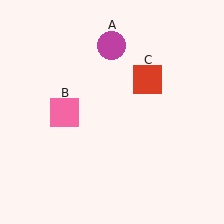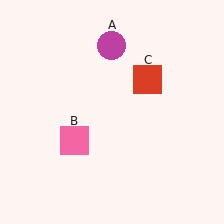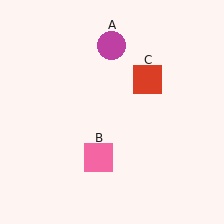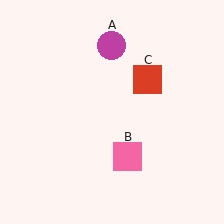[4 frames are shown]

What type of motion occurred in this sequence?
The pink square (object B) rotated counterclockwise around the center of the scene.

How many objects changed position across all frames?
1 object changed position: pink square (object B).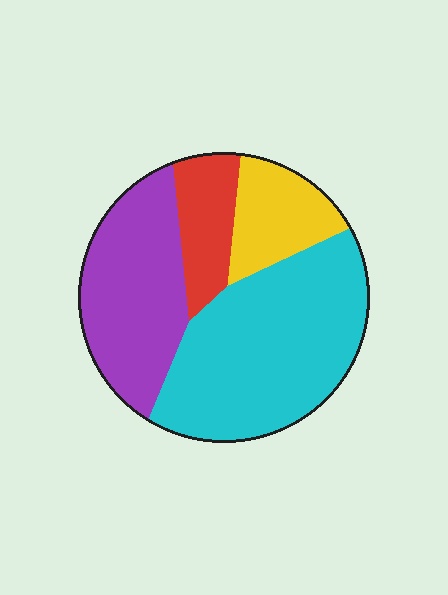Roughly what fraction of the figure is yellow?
Yellow covers around 15% of the figure.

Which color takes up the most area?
Cyan, at roughly 45%.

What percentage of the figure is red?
Red takes up about one eighth (1/8) of the figure.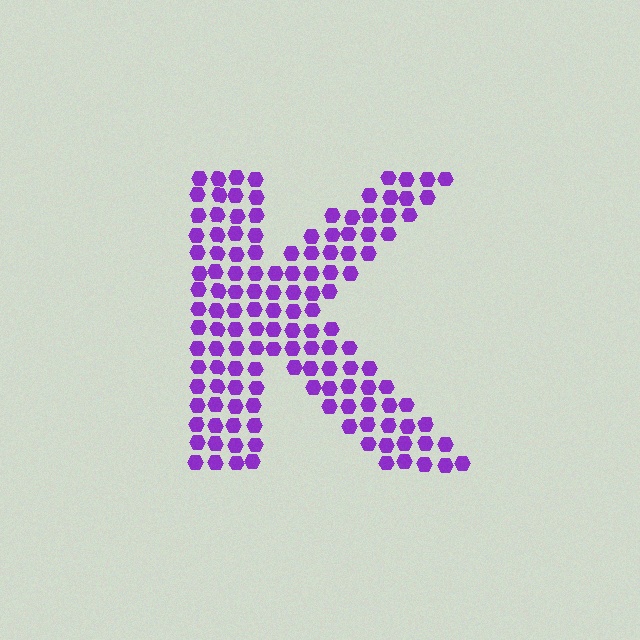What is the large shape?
The large shape is the letter K.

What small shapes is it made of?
It is made of small hexagons.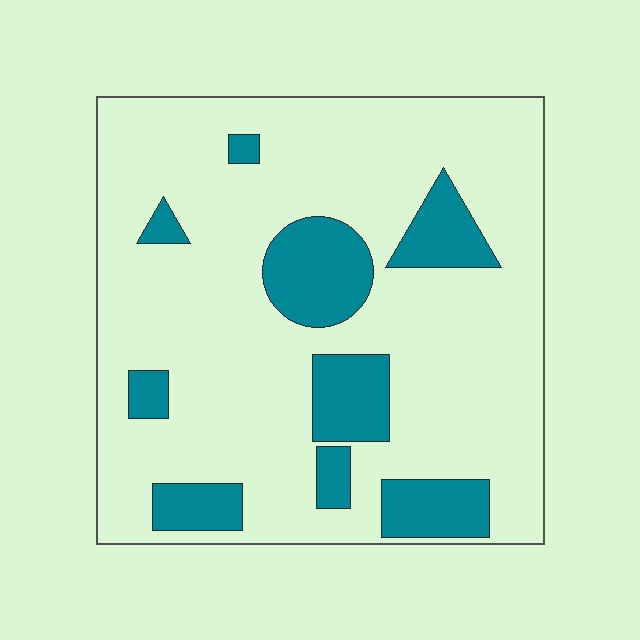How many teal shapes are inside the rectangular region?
9.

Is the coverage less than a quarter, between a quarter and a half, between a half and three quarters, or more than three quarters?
Less than a quarter.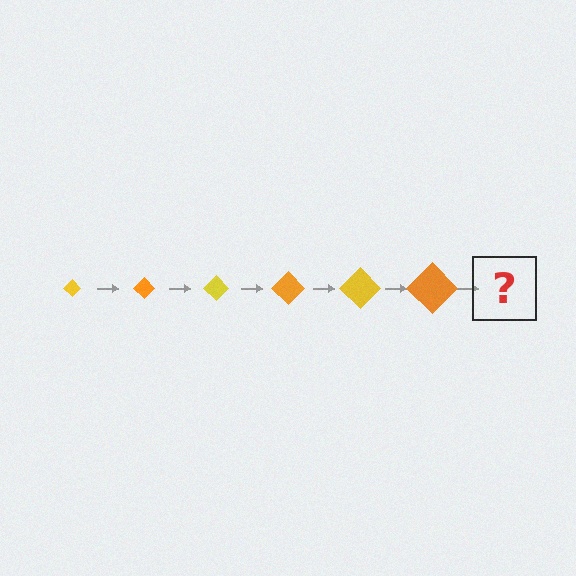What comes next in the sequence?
The next element should be a yellow diamond, larger than the previous one.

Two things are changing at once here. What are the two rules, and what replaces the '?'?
The two rules are that the diamond grows larger each step and the color cycles through yellow and orange. The '?' should be a yellow diamond, larger than the previous one.